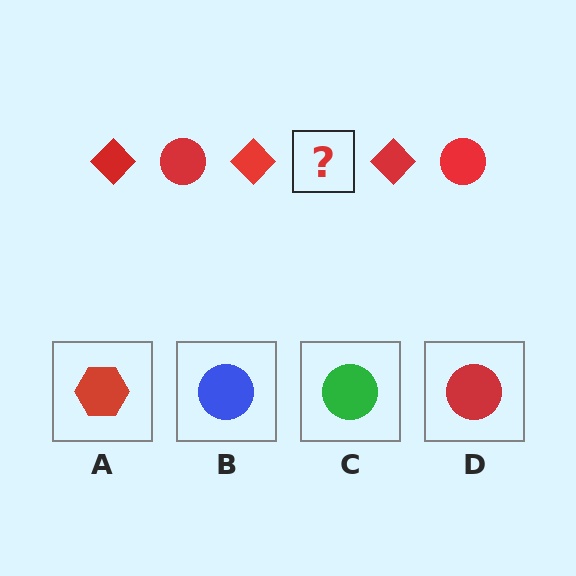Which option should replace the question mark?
Option D.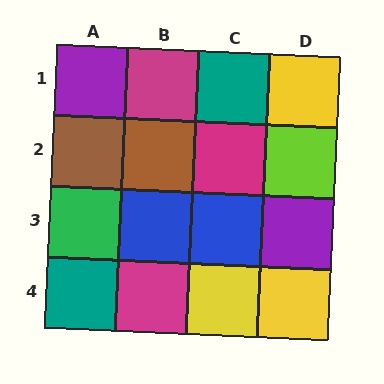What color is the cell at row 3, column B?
Blue.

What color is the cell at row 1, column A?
Purple.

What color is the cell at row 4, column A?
Teal.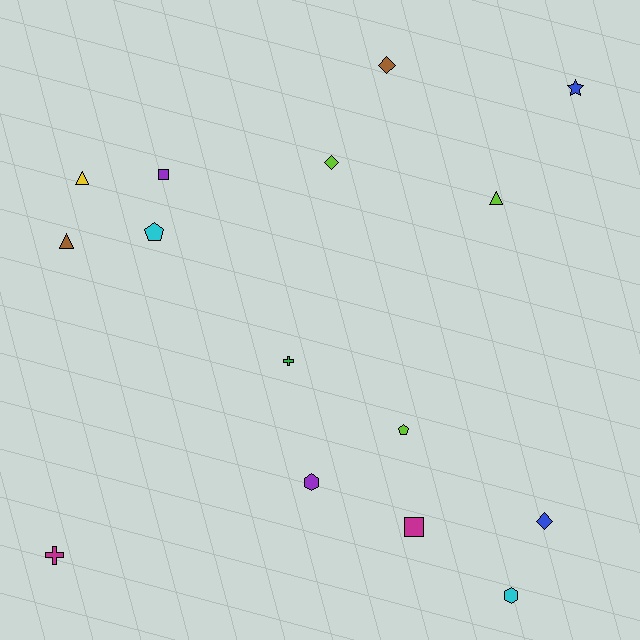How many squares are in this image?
There are 2 squares.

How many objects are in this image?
There are 15 objects.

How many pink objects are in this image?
There are no pink objects.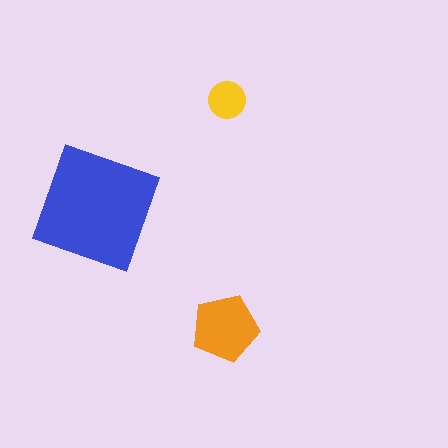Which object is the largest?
The blue square.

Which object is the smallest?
The yellow circle.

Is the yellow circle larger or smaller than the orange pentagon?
Smaller.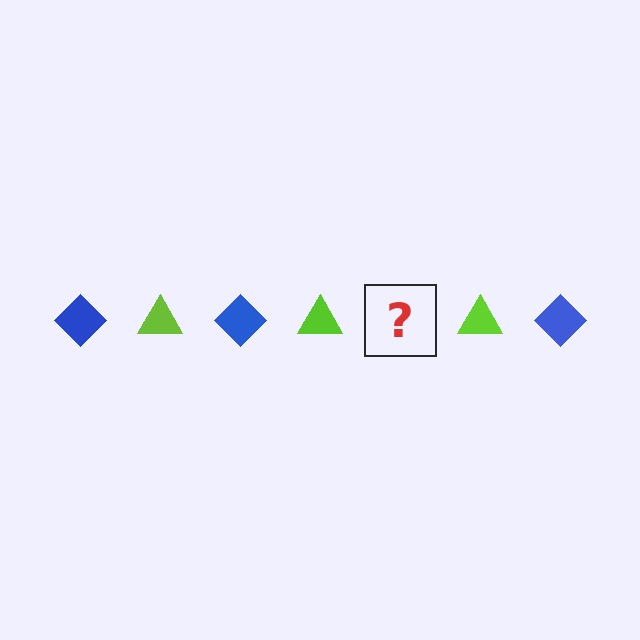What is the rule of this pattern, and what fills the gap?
The rule is that the pattern alternates between blue diamond and lime triangle. The gap should be filled with a blue diamond.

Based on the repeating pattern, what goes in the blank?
The blank should be a blue diamond.